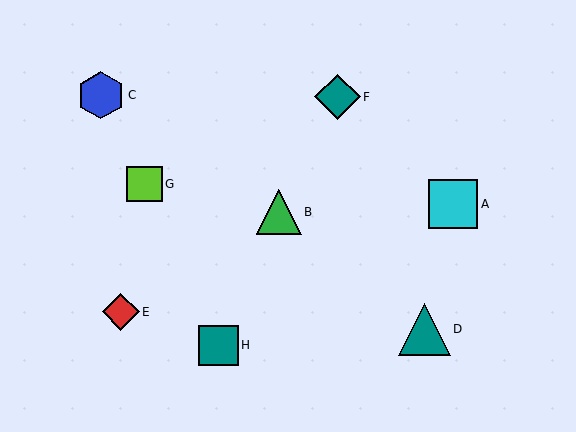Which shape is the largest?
The teal triangle (labeled D) is the largest.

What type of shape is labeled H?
Shape H is a teal square.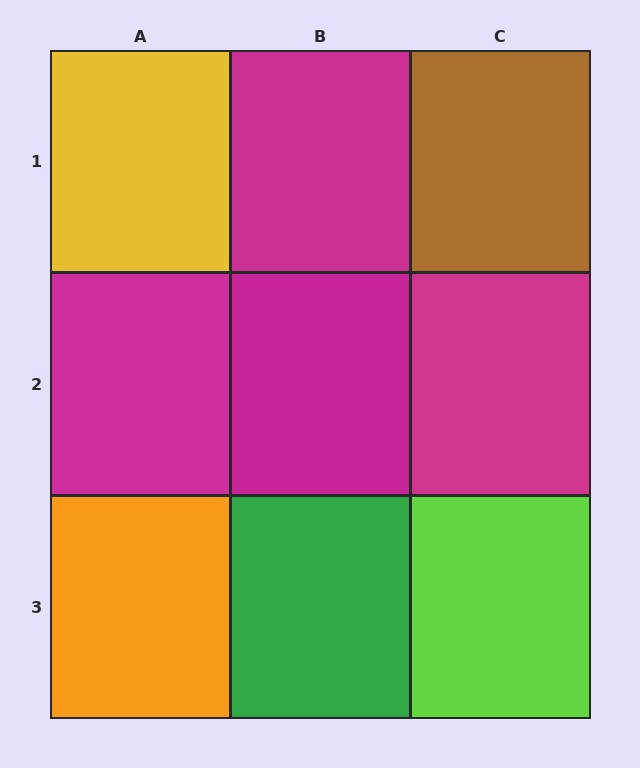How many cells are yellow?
1 cell is yellow.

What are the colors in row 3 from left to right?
Orange, green, lime.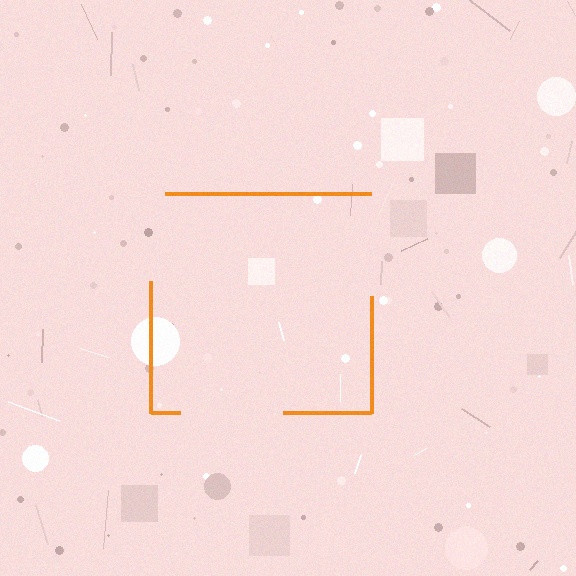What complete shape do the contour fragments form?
The contour fragments form a square.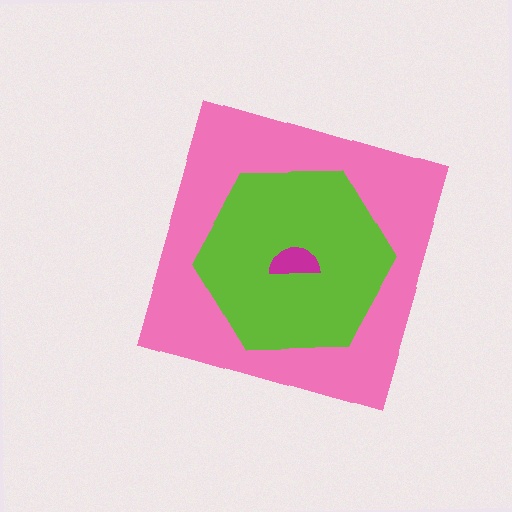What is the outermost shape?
The pink diamond.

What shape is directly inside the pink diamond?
The lime hexagon.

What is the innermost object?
The magenta semicircle.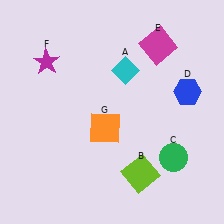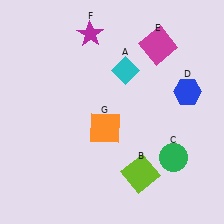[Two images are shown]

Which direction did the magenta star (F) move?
The magenta star (F) moved right.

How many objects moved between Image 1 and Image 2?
1 object moved between the two images.